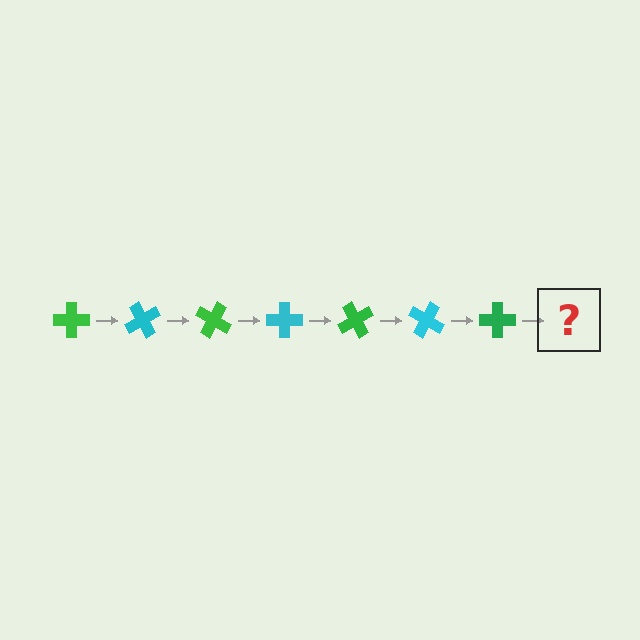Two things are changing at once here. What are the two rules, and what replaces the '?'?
The two rules are that it rotates 60 degrees each step and the color cycles through green and cyan. The '?' should be a cyan cross, rotated 420 degrees from the start.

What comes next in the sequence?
The next element should be a cyan cross, rotated 420 degrees from the start.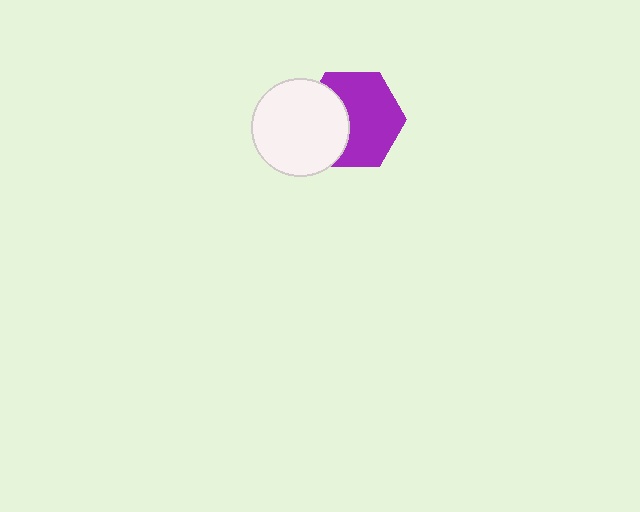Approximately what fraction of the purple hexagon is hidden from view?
Roughly 35% of the purple hexagon is hidden behind the white circle.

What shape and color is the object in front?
The object in front is a white circle.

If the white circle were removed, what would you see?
You would see the complete purple hexagon.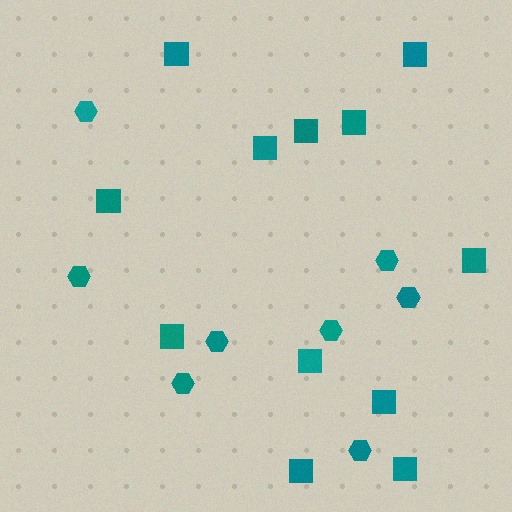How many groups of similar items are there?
There are 2 groups: one group of hexagons (8) and one group of squares (12).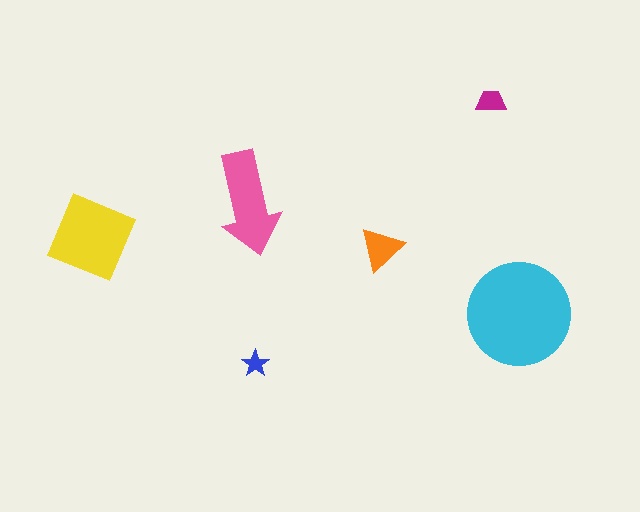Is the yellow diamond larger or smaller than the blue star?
Larger.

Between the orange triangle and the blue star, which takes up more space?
The orange triangle.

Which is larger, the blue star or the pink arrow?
The pink arrow.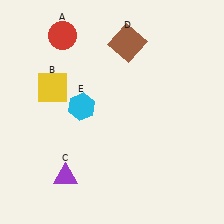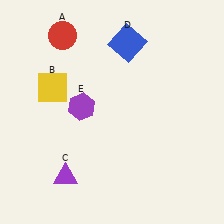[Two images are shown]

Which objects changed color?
D changed from brown to blue. E changed from cyan to purple.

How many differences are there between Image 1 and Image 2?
There are 2 differences between the two images.